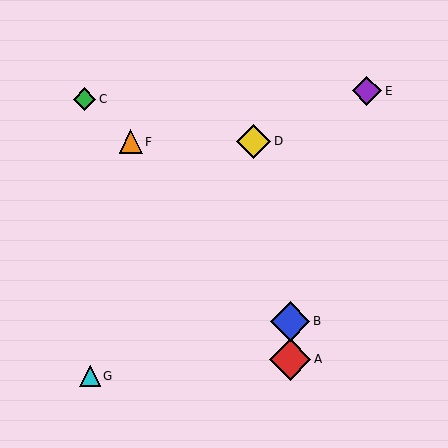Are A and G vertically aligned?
No, A is at x≈290 and G is at x≈90.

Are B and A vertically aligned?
Yes, both are at x≈290.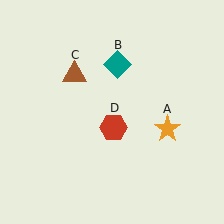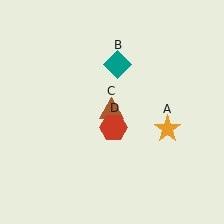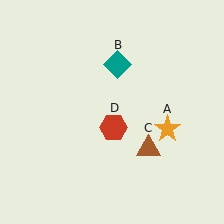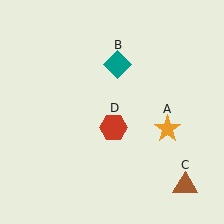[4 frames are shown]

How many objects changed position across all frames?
1 object changed position: brown triangle (object C).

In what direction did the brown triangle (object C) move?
The brown triangle (object C) moved down and to the right.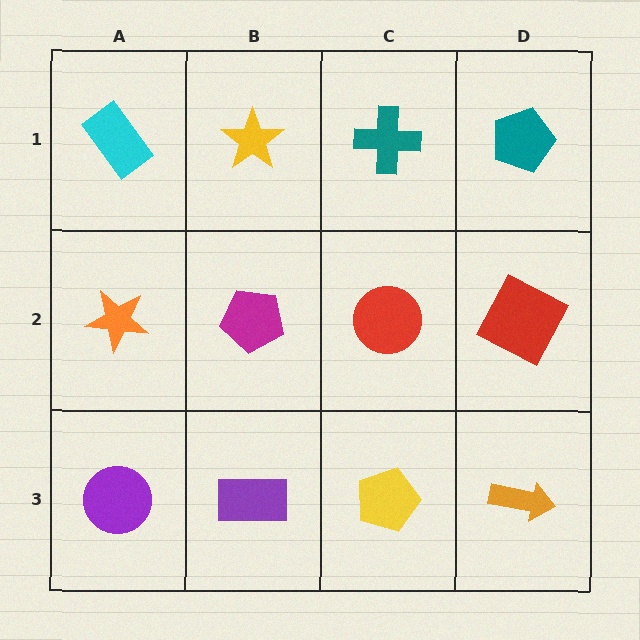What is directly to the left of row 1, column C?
A yellow star.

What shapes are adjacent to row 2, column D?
A teal pentagon (row 1, column D), an orange arrow (row 3, column D), a red circle (row 2, column C).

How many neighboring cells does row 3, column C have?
3.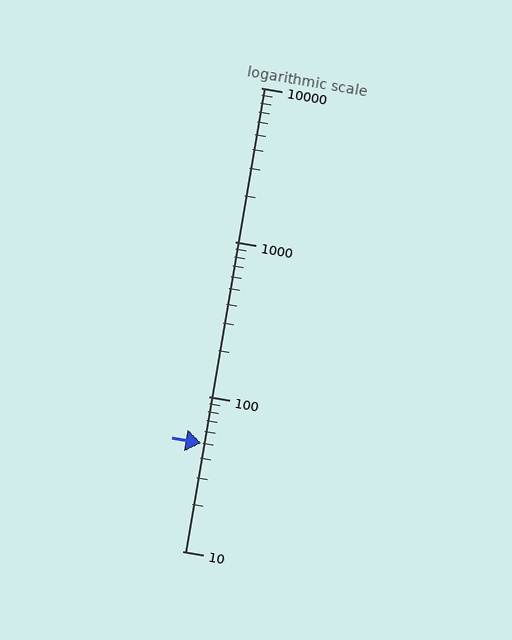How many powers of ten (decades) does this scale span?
The scale spans 3 decades, from 10 to 10000.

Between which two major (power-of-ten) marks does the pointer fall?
The pointer is between 10 and 100.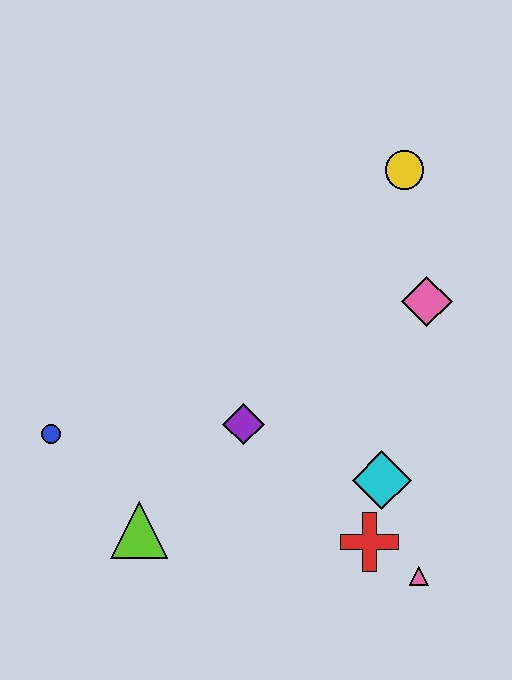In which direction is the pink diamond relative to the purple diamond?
The pink diamond is to the right of the purple diamond.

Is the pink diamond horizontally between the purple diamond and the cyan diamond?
No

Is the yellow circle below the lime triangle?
No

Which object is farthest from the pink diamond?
The blue circle is farthest from the pink diamond.